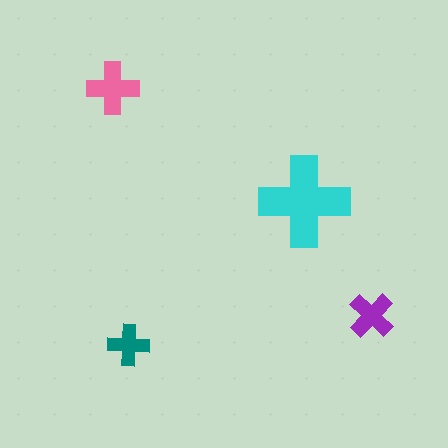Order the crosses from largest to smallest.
the cyan one, the pink one, the purple one, the teal one.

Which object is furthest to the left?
The pink cross is leftmost.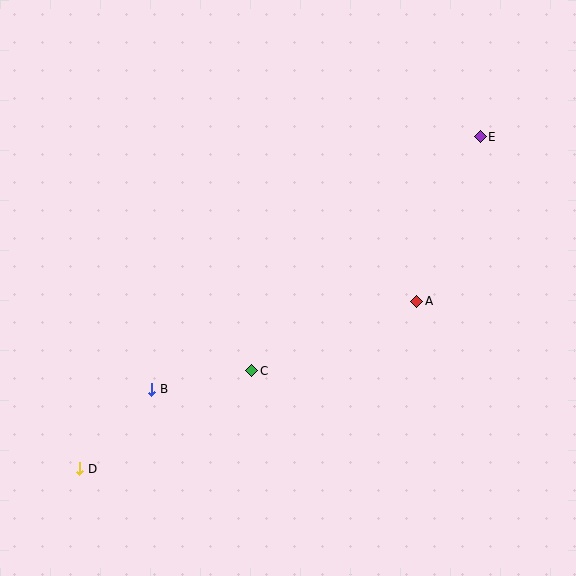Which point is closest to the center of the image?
Point C at (252, 371) is closest to the center.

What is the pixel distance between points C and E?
The distance between C and E is 327 pixels.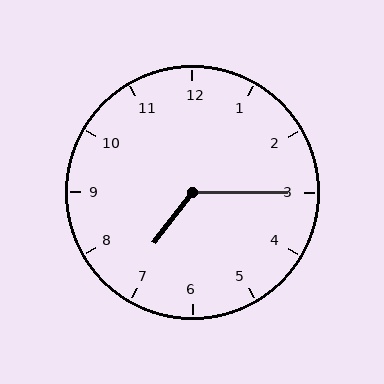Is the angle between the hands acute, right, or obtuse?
It is obtuse.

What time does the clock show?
7:15.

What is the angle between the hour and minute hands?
Approximately 128 degrees.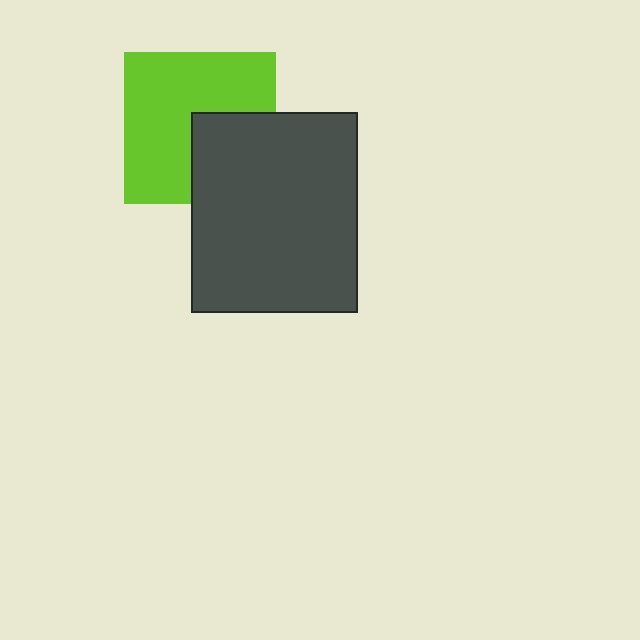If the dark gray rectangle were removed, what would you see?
You would see the complete lime square.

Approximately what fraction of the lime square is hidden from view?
Roughly 33% of the lime square is hidden behind the dark gray rectangle.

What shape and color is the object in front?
The object in front is a dark gray rectangle.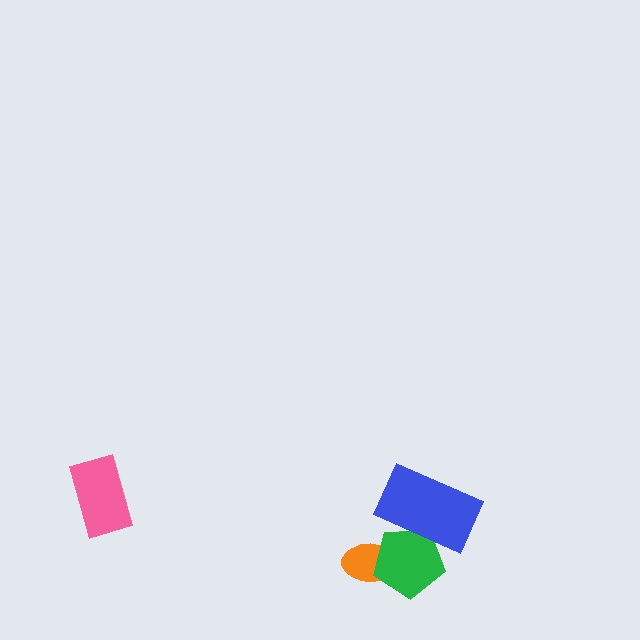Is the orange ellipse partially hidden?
Yes, it is partially covered by another shape.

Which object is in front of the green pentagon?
The blue rectangle is in front of the green pentagon.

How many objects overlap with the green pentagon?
2 objects overlap with the green pentagon.